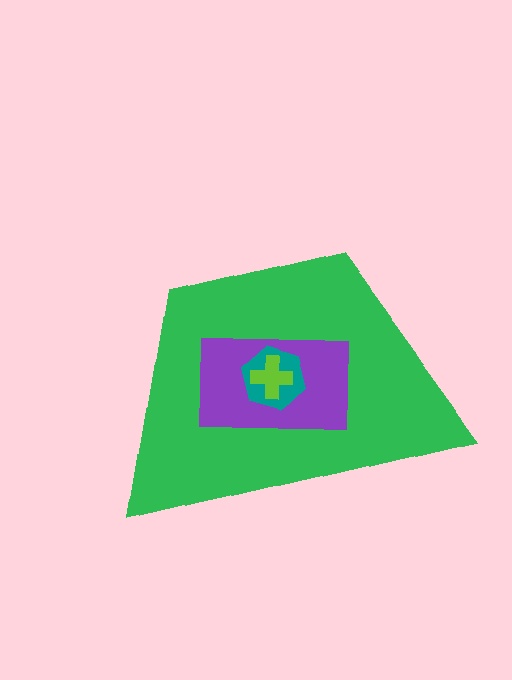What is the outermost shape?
The green trapezoid.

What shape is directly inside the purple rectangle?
The teal hexagon.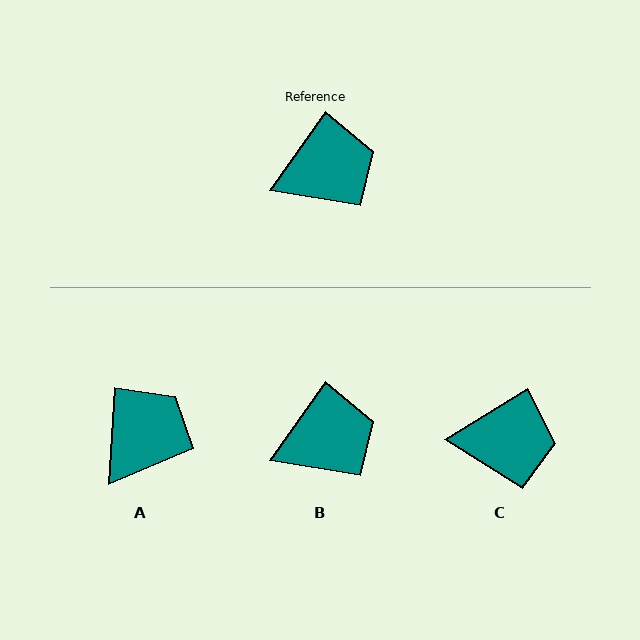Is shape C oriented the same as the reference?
No, it is off by about 23 degrees.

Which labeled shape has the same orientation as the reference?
B.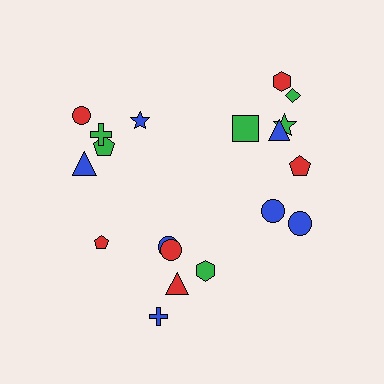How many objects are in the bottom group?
There are 6 objects.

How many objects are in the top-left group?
There are 5 objects.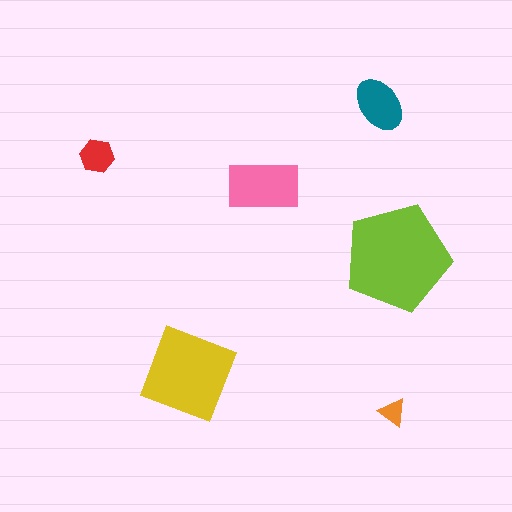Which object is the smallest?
The orange triangle.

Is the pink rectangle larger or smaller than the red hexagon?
Larger.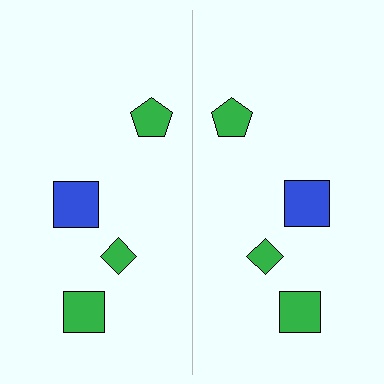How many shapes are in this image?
There are 8 shapes in this image.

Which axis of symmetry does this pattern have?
The pattern has a vertical axis of symmetry running through the center of the image.